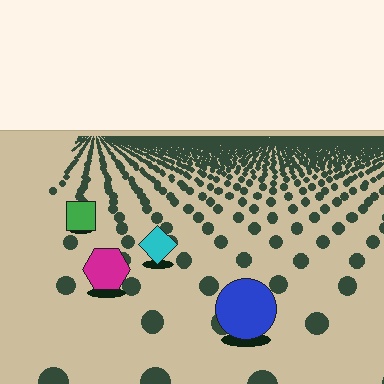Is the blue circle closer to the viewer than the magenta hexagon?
Yes. The blue circle is closer — you can tell from the texture gradient: the ground texture is coarser near it.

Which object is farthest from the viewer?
The green square is farthest from the viewer. It appears smaller and the ground texture around it is denser.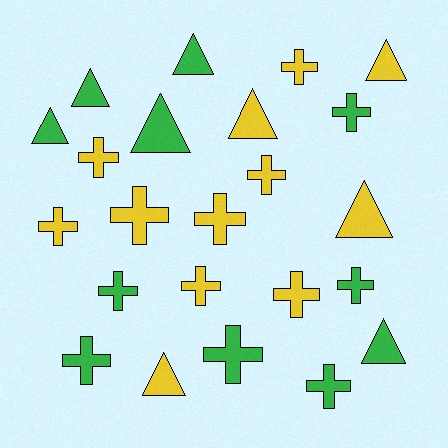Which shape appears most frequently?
Cross, with 14 objects.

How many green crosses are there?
There are 6 green crosses.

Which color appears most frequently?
Yellow, with 12 objects.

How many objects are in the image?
There are 23 objects.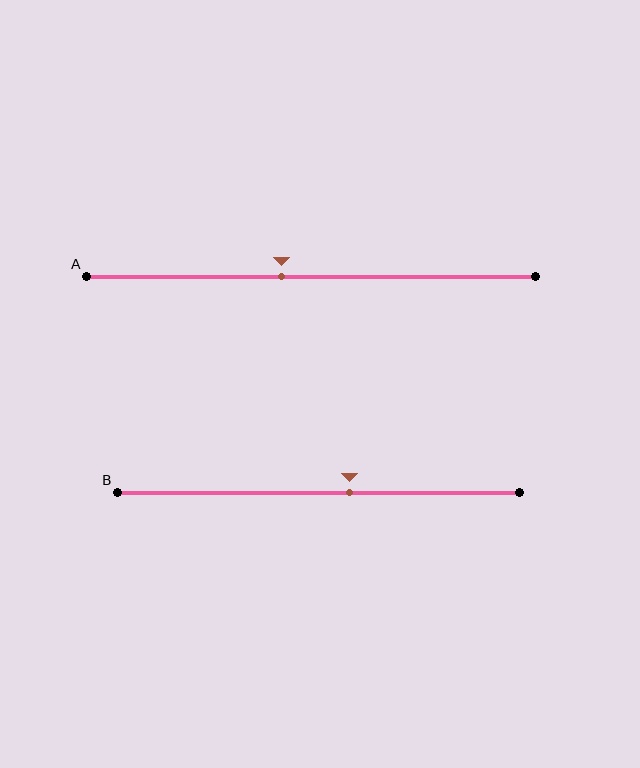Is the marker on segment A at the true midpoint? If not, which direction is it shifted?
No, the marker on segment A is shifted to the left by about 7% of the segment length.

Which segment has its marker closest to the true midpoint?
Segment A has its marker closest to the true midpoint.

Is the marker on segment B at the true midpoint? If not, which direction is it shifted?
No, the marker on segment B is shifted to the right by about 8% of the segment length.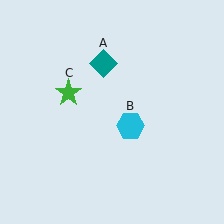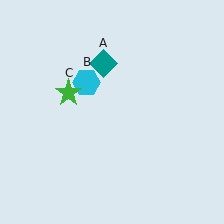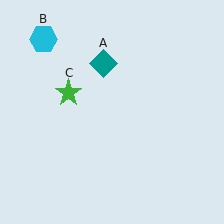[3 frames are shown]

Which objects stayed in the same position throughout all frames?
Teal diamond (object A) and green star (object C) remained stationary.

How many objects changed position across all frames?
1 object changed position: cyan hexagon (object B).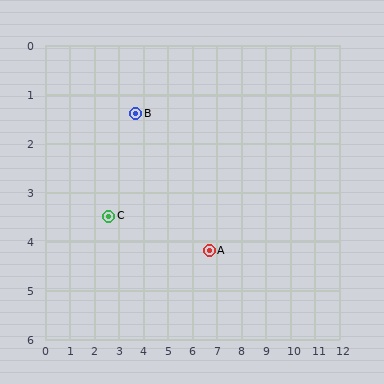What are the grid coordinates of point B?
Point B is at approximately (3.7, 1.4).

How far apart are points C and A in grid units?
Points C and A are about 4.2 grid units apart.